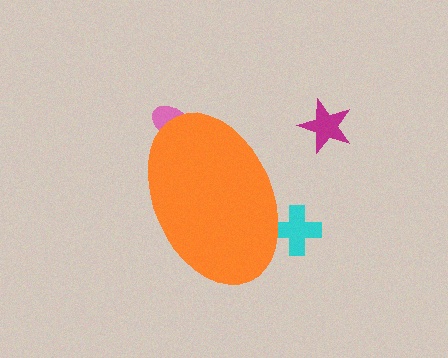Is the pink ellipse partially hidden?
Yes, the pink ellipse is partially hidden behind the orange ellipse.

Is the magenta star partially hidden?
No, the magenta star is fully visible.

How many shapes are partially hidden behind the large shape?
2 shapes are partially hidden.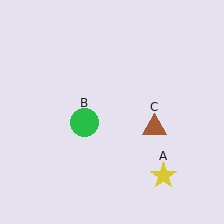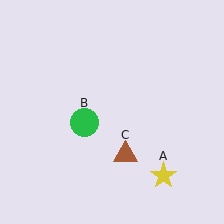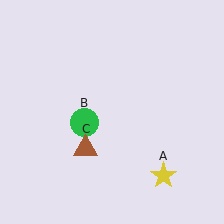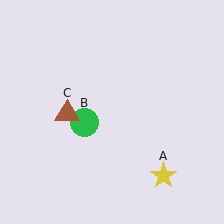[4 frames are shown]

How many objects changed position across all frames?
1 object changed position: brown triangle (object C).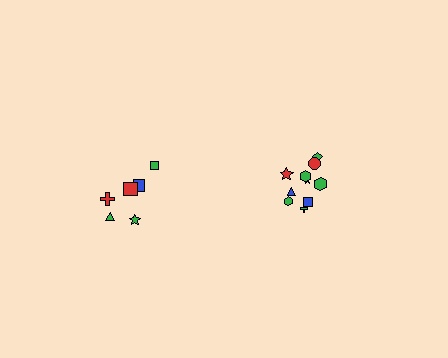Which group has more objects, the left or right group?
The right group.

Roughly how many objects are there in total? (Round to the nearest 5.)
Roughly 15 objects in total.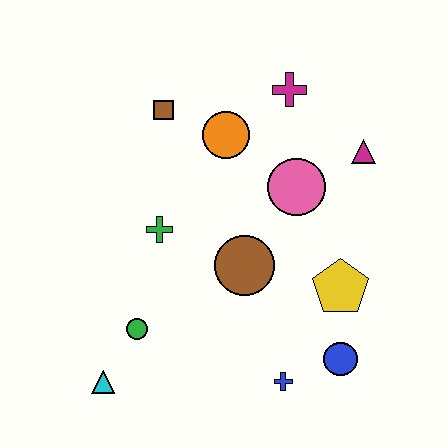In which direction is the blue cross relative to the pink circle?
The blue cross is below the pink circle.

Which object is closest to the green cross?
The brown circle is closest to the green cross.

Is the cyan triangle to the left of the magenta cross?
Yes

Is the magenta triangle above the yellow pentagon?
Yes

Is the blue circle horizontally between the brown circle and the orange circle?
No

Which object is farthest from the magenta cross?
The cyan triangle is farthest from the magenta cross.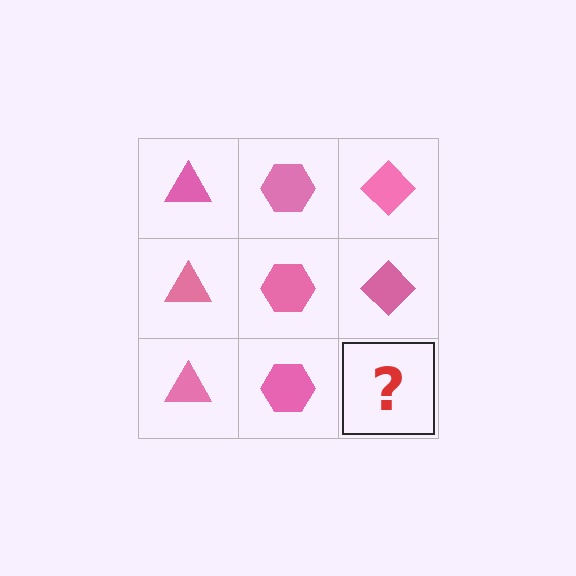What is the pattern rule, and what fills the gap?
The rule is that each column has a consistent shape. The gap should be filled with a pink diamond.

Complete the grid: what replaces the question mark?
The question mark should be replaced with a pink diamond.